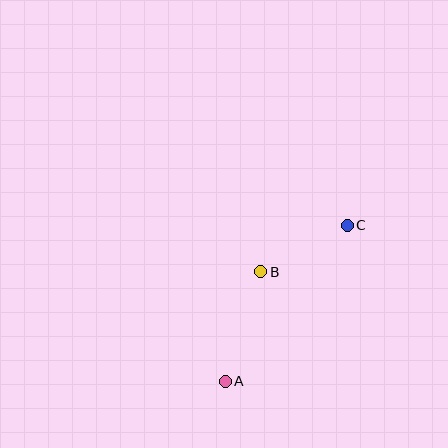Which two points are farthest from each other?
Points A and C are farthest from each other.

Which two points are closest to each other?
Points B and C are closest to each other.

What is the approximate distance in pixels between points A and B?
The distance between A and B is approximately 115 pixels.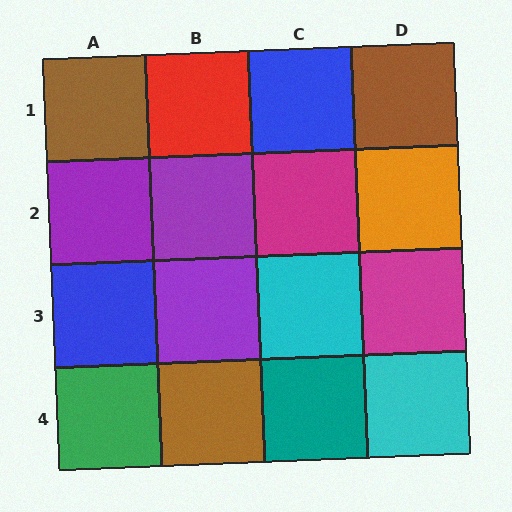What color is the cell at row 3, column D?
Magenta.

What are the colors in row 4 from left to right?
Green, brown, teal, cyan.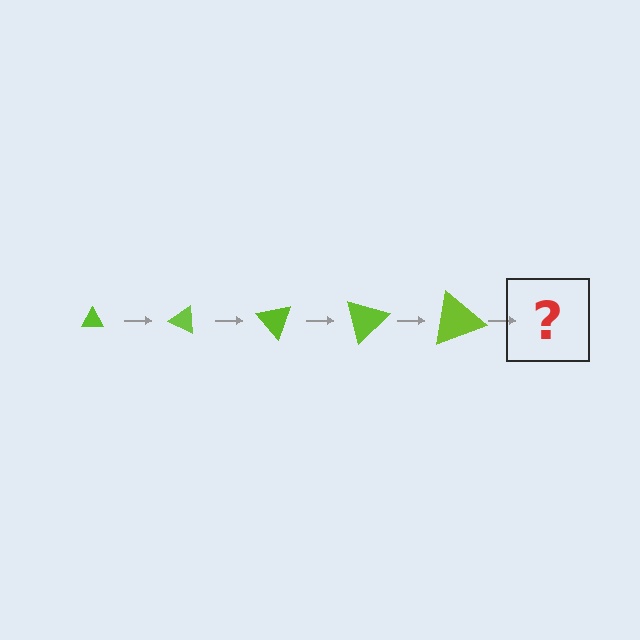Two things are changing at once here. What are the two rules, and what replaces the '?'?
The two rules are that the triangle grows larger each step and it rotates 25 degrees each step. The '?' should be a triangle, larger than the previous one and rotated 125 degrees from the start.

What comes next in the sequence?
The next element should be a triangle, larger than the previous one and rotated 125 degrees from the start.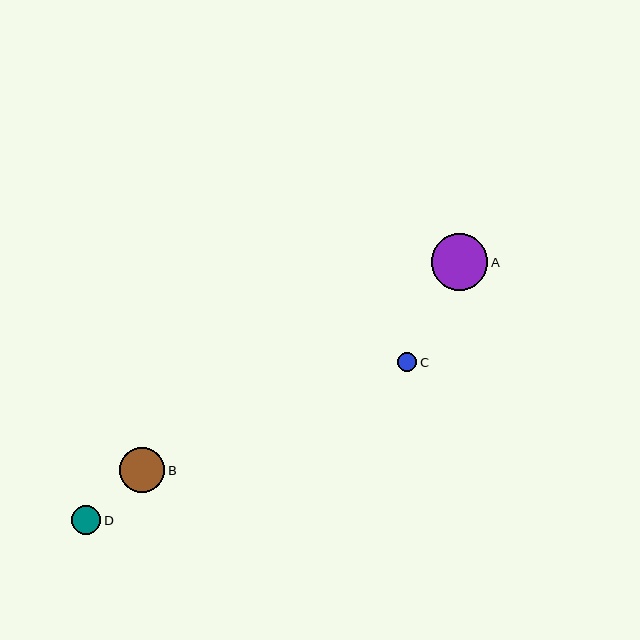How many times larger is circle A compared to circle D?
Circle A is approximately 1.9 times the size of circle D.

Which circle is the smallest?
Circle C is the smallest with a size of approximately 19 pixels.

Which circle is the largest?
Circle A is the largest with a size of approximately 57 pixels.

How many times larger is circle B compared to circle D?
Circle B is approximately 1.5 times the size of circle D.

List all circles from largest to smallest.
From largest to smallest: A, B, D, C.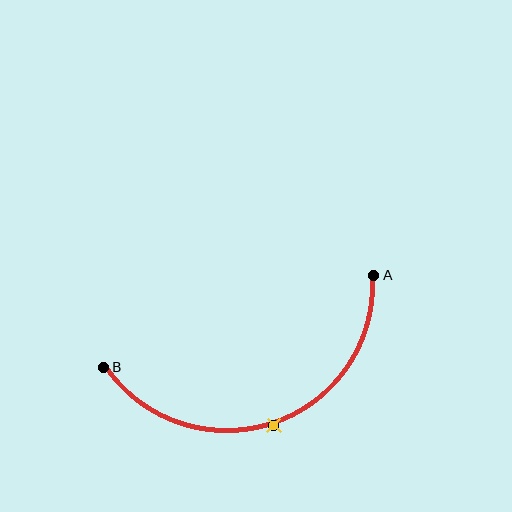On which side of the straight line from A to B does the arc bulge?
The arc bulges below the straight line connecting A and B.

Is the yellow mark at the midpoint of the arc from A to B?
Yes. The yellow mark lies on the arc at equal arc-length from both A and B — it is the arc midpoint.